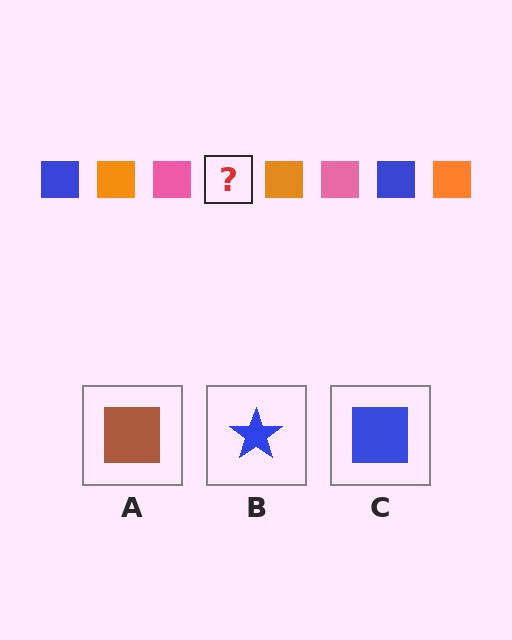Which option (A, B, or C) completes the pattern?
C.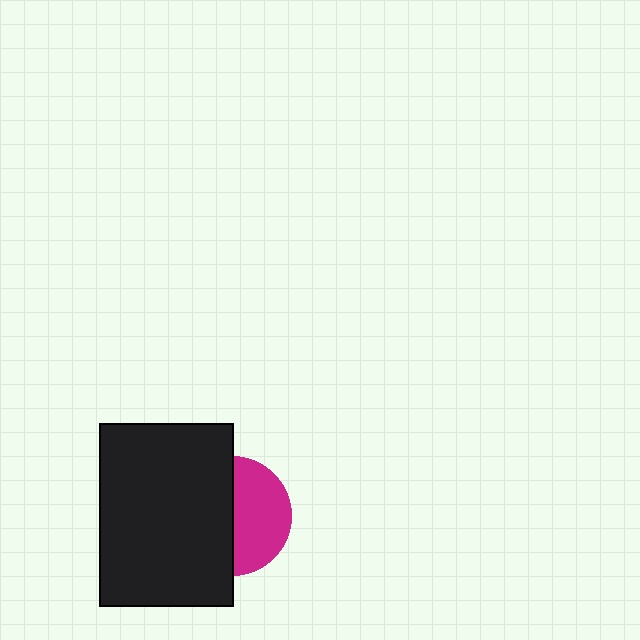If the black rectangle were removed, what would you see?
You would see the complete magenta circle.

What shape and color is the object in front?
The object in front is a black rectangle.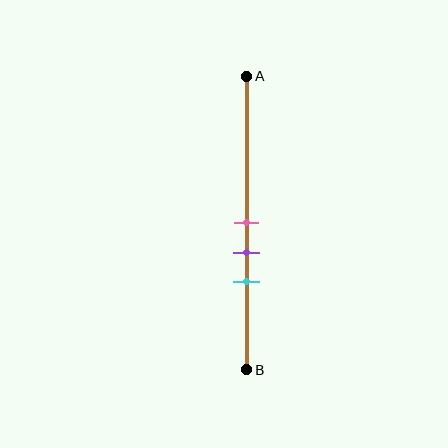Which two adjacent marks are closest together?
The pink and purple marks are the closest adjacent pair.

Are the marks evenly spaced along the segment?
Yes, the marks are approximately evenly spaced.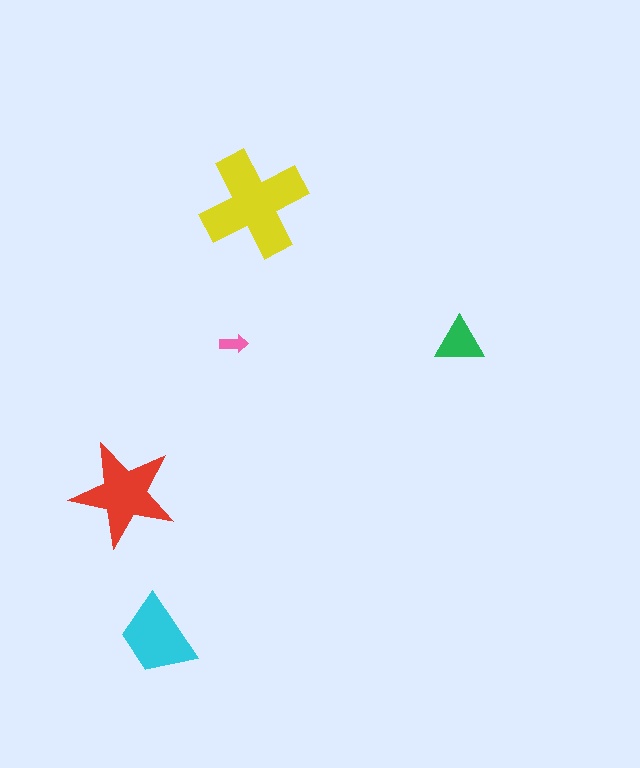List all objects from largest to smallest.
The yellow cross, the red star, the cyan trapezoid, the green triangle, the pink arrow.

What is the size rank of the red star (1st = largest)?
2nd.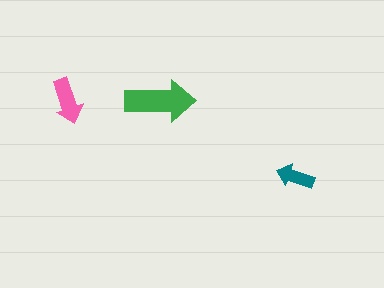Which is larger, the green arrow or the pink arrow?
The green one.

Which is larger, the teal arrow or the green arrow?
The green one.